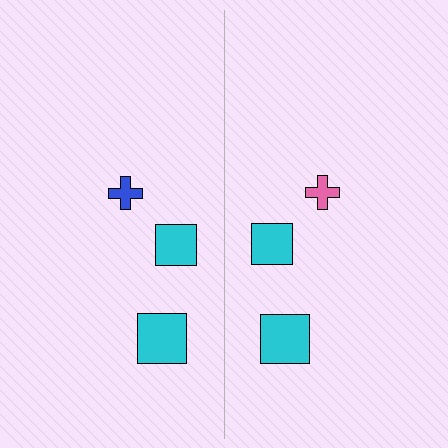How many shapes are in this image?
There are 6 shapes in this image.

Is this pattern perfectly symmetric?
No, the pattern is not perfectly symmetric. The pink cross on the right side breaks the symmetry — its mirror counterpart is blue.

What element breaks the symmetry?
The pink cross on the right side breaks the symmetry — its mirror counterpart is blue.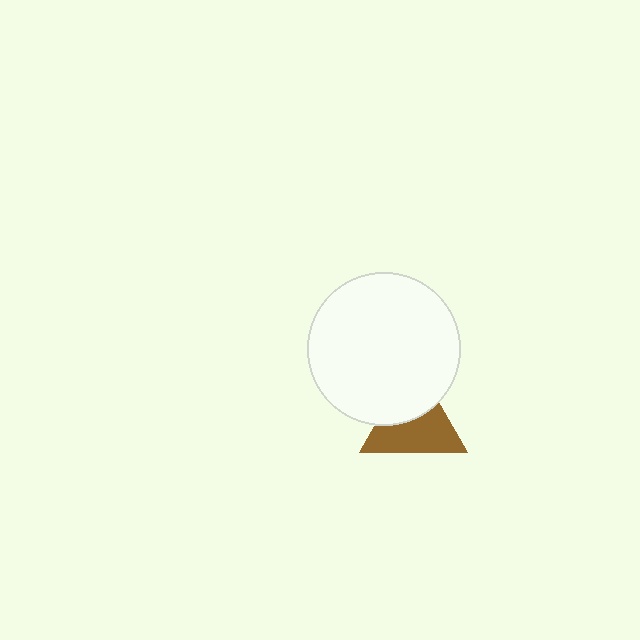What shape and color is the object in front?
The object in front is a white circle.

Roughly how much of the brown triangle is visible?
About half of it is visible (roughly 60%).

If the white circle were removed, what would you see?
You would see the complete brown triangle.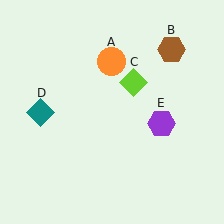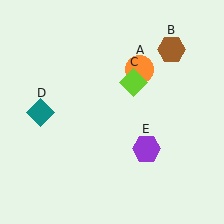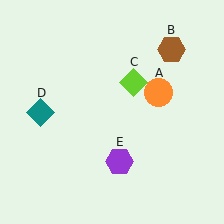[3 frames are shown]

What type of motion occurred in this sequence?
The orange circle (object A), purple hexagon (object E) rotated clockwise around the center of the scene.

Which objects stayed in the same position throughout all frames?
Brown hexagon (object B) and lime diamond (object C) and teal diamond (object D) remained stationary.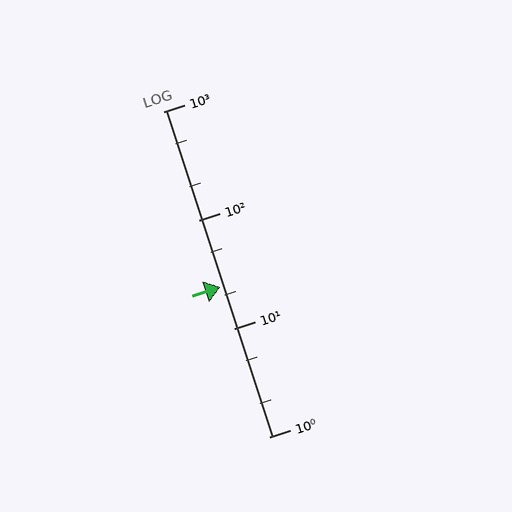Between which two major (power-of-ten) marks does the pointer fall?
The pointer is between 10 and 100.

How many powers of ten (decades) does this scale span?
The scale spans 3 decades, from 1 to 1000.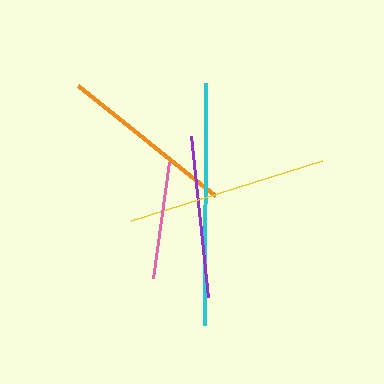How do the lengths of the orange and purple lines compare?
The orange and purple lines are approximately the same length.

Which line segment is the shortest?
The pink line is the shortest at approximately 117 pixels.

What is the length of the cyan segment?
The cyan segment is approximately 242 pixels long.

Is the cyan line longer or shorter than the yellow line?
The cyan line is longer than the yellow line.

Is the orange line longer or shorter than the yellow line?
The yellow line is longer than the orange line.